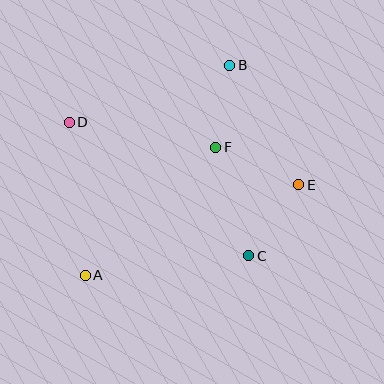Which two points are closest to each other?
Points B and F are closest to each other.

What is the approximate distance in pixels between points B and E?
The distance between B and E is approximately 138 pixels.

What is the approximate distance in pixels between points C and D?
The distance between C and D is approximately 224 pixels.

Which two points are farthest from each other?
Points A and B are farthest from each other.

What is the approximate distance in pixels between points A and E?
The distance between A and E is approximately 232 pixels.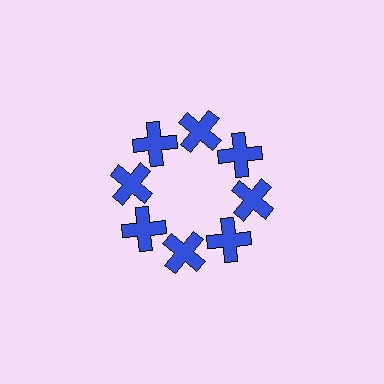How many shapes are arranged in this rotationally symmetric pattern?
There are 8 shapes, arranged in 8 groups of 1.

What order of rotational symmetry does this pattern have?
This pattern has 8-fold rotational symmetry.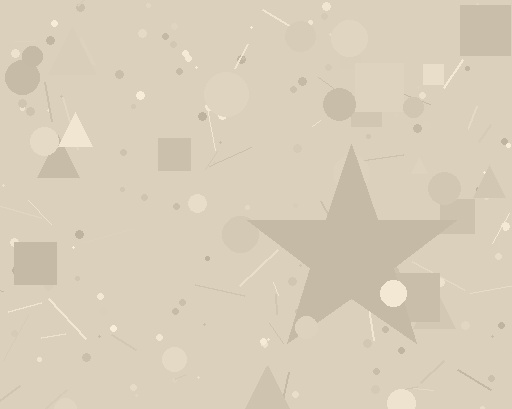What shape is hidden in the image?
A star is hidden in the image.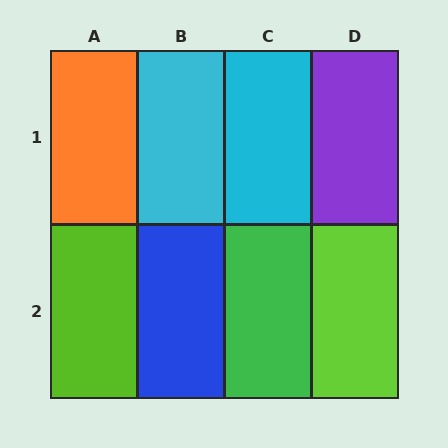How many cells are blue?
1 cell is blue.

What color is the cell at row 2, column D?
Lime.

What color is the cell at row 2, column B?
Blue.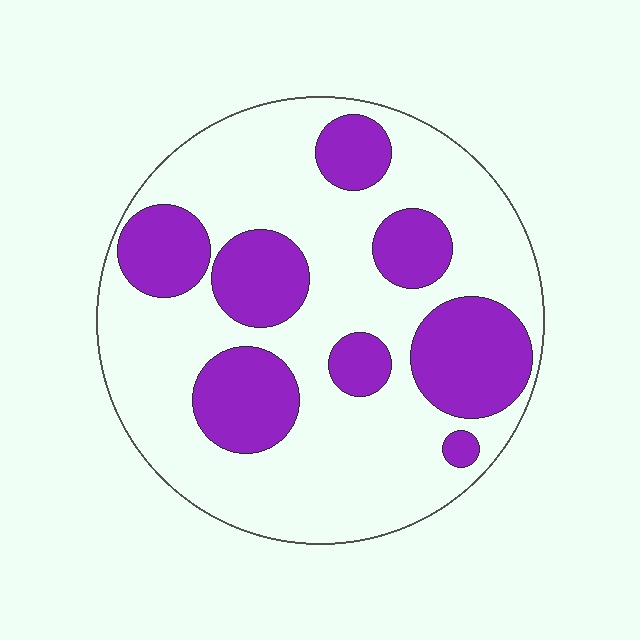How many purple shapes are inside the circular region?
8.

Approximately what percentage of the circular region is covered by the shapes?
Approximately 30%.